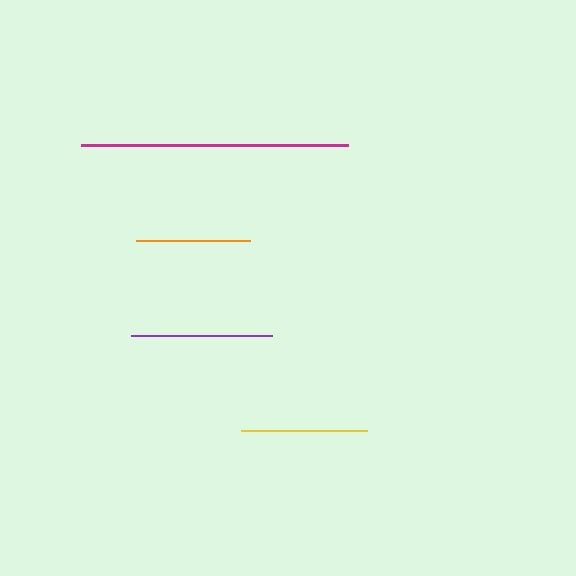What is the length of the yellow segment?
The yellow segment is approximately 127 pixels long.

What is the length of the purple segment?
The purple segment is approximately 140 pixels long.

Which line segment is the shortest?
The orange line is the shortest at approximately 114 pixels.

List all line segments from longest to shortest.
From longest to shortest: magenta, purple, yellow, orange.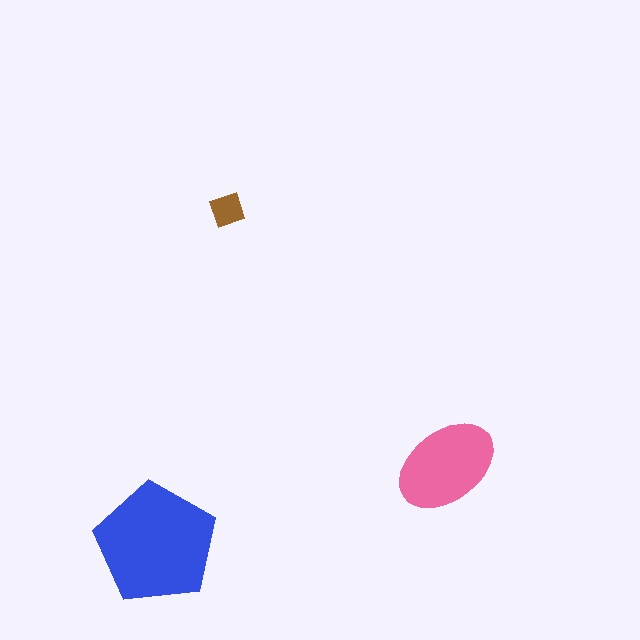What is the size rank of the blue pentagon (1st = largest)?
1st.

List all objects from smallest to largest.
The brown diamond, the pink ellipse, the blue pentagon.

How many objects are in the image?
There are 3 objects in the image.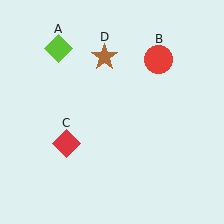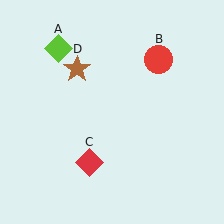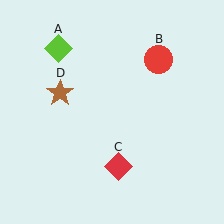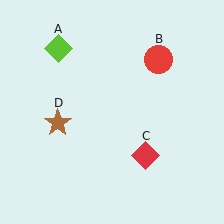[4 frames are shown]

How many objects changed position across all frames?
2 objects changed position: red diamond (object C), brown star (object D).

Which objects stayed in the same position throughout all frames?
Lime diamond (object A) and red circle (object B) remained stationary.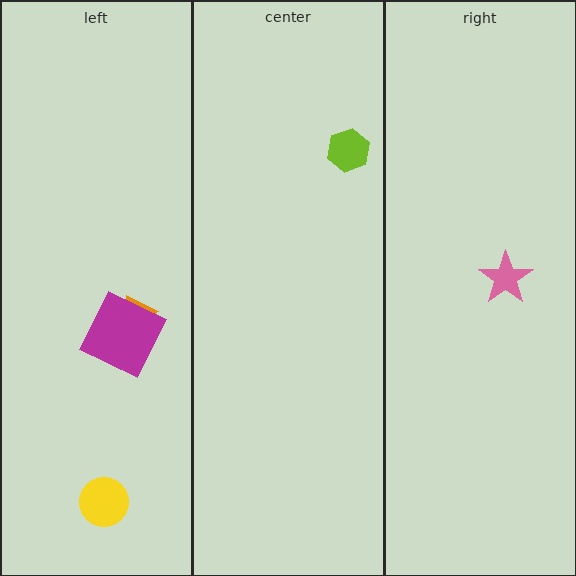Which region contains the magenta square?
The left region.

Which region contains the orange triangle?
The left region.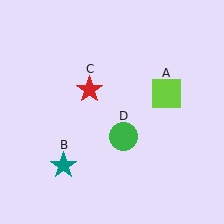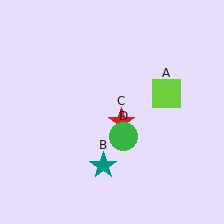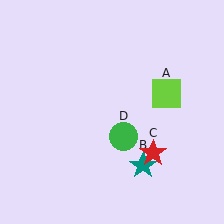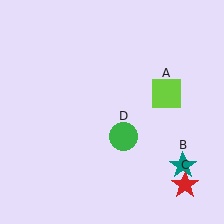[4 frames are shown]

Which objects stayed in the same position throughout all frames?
Lime square (object A) and green circle (object D) remained stationary.